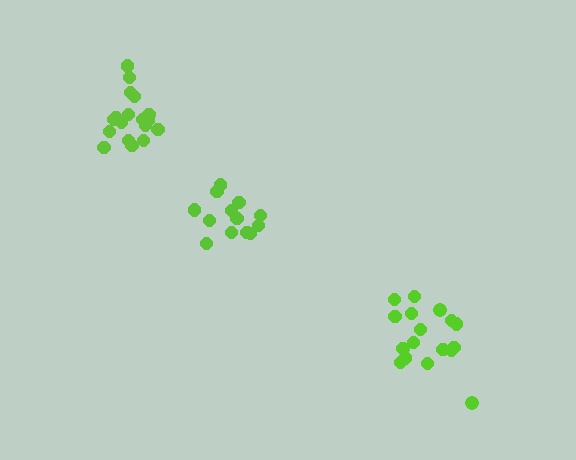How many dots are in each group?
Group 1: 19 dots, Group 2: 13 dots, Group 3: 17 dots (49 total).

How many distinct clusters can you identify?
There are 3 distinct clusters.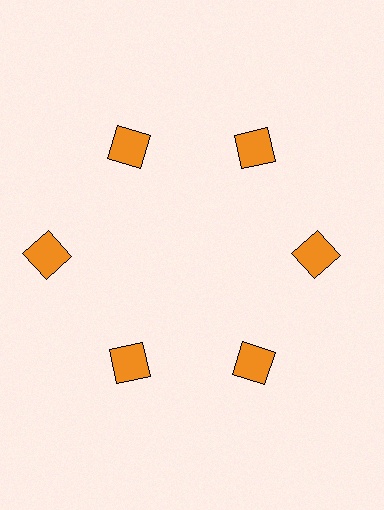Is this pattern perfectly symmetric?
No. The 6 orange squares are arranged in a ring, but one element near the 9 o'clock position is pushed outward from the center, breaking the 6-fold rotational symmetry.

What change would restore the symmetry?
The symmetry would be restored by moving it inward, back onto the ring so that all 6 squares sit at equal angles and equal distance from the center.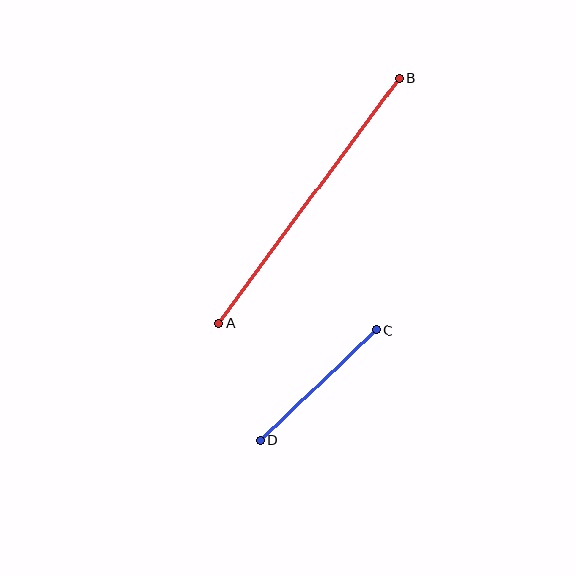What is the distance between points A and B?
The distance is approximately 304 pixels.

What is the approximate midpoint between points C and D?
The midpoint is at approximately (318, 385) pixels.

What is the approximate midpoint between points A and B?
The midpoint is at approximately (309, 200) pixels.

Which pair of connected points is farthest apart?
Points A and B are farthest apart.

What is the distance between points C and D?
The distance is approximately 159 pixels.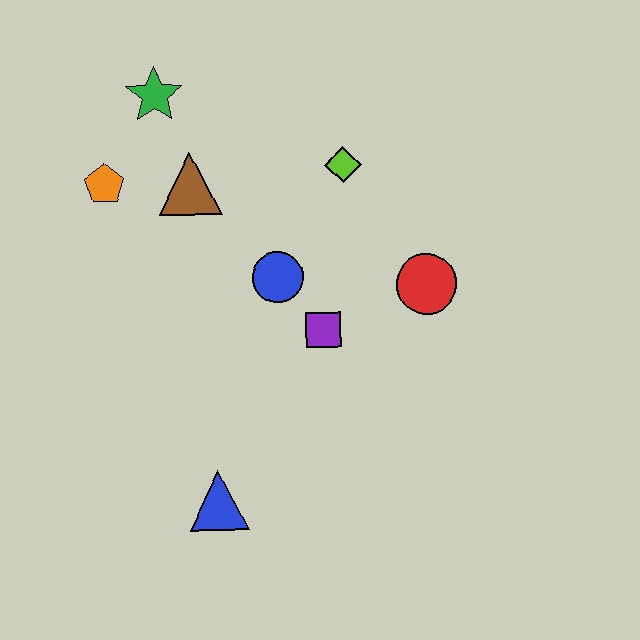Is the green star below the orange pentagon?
No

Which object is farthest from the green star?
The blue triangle is farthest from the green star.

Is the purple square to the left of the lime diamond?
Yes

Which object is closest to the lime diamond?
The blue circle is closest to the lime diamond.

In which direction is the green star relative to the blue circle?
The green star is above the blue circle.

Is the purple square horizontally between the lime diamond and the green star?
Yes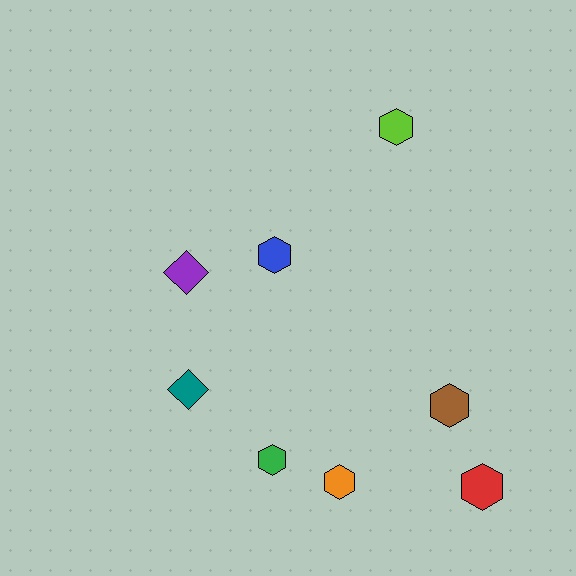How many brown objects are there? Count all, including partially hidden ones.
There is 1 brown object.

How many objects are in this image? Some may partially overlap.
There are 8 objects.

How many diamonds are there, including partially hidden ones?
There are 2 diamonds.